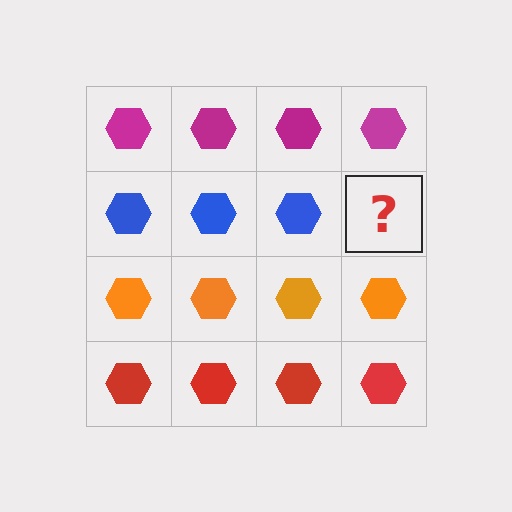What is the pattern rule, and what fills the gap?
The rule is that each row has a consistent color. The gap should be filled with a blue hexagon.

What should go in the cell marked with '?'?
The missing cell should contain a blue hexagon.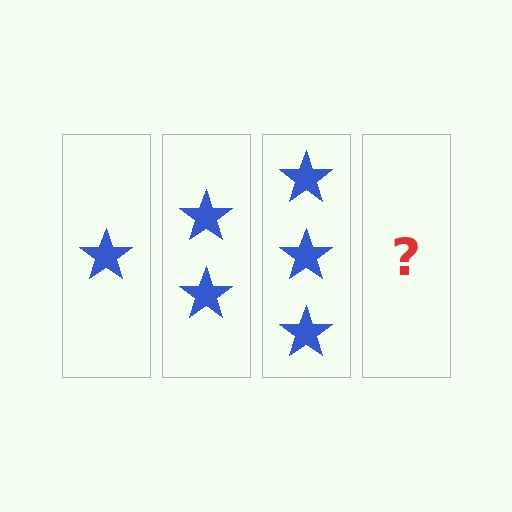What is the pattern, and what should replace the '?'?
The pattern is that each step adds one more star. The '?' should be 4 stars.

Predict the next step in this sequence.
The next step is 4 stars.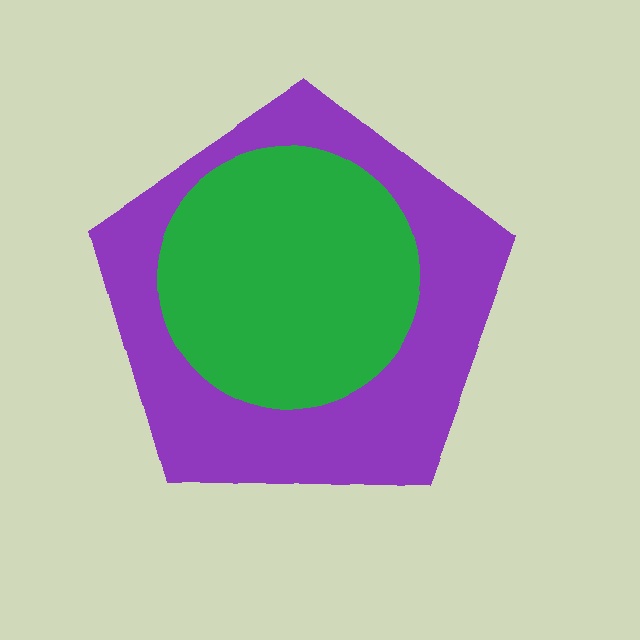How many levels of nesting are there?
2.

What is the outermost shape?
The purple pentagon.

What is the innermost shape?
The green circle.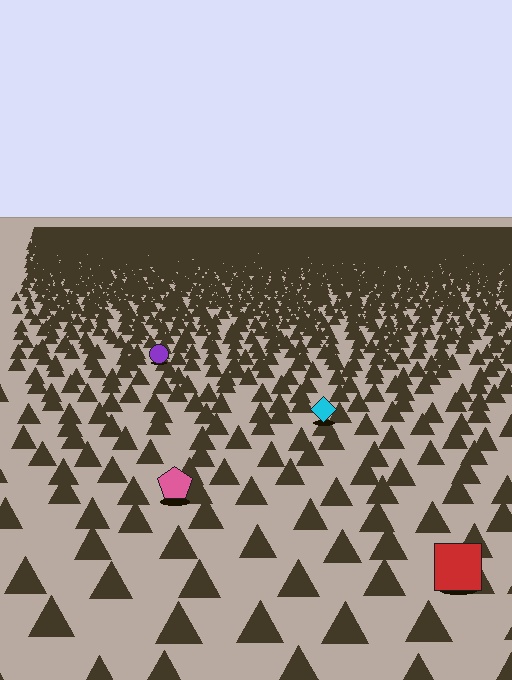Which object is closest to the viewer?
The red square is closest. The texture marks near it are larger and more spread out.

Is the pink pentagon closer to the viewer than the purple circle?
Yes. The pink pentagon is closer — you can tell from the texture gradient: the ground texture is coarser near it.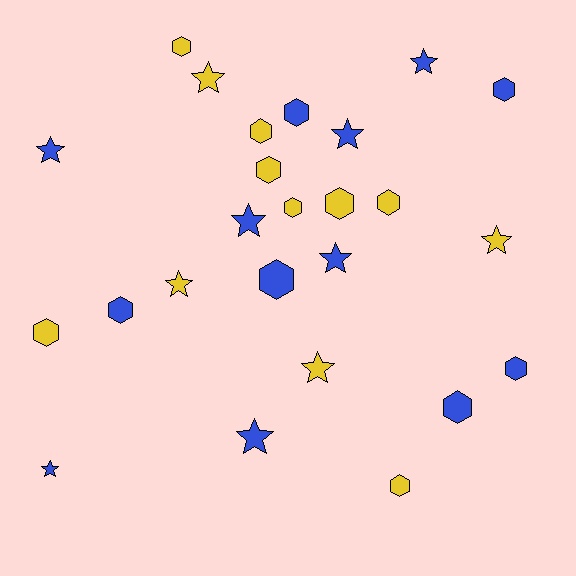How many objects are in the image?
There are 25 objects.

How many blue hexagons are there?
There are 6 blue hexagons.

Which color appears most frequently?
Blue, with 13 objects.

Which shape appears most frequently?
Hexagon, with 14 objects.